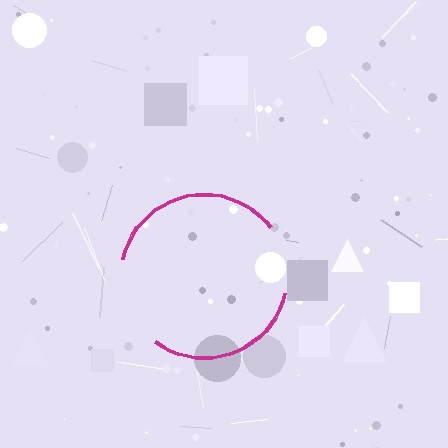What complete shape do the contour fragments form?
The contour fragments form a circle.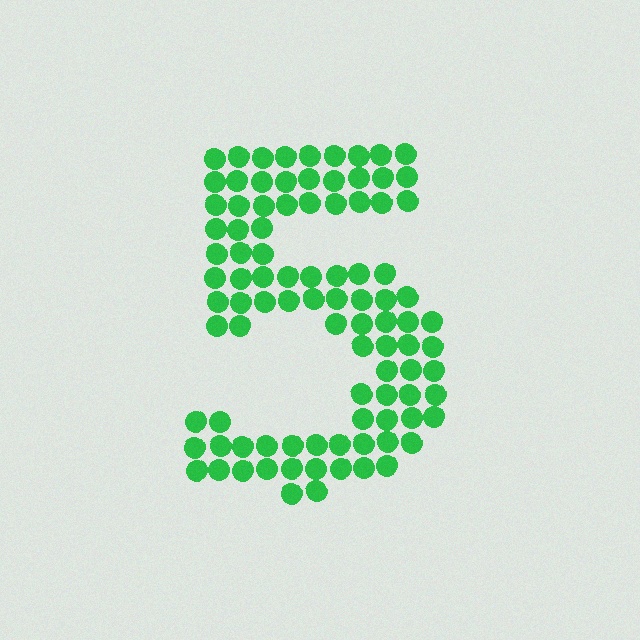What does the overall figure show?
The overall figure shows the digit 5.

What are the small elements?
The small elements are circles.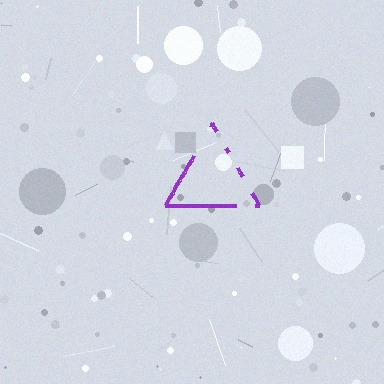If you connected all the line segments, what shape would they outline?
They would outline a triangle.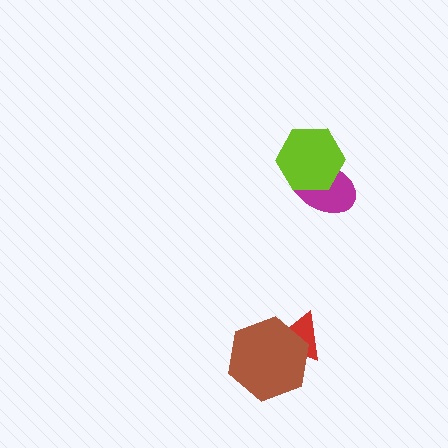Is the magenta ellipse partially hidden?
Yes, it is partially covered by another shape.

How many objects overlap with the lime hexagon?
1 object overlaps with the lime hexagon.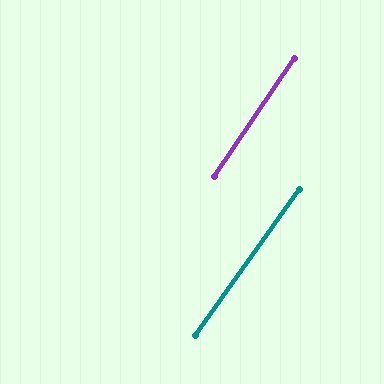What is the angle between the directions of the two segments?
Approximately 1 degree.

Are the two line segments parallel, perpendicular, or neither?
Parallel — their directions differ by only 1.4°.